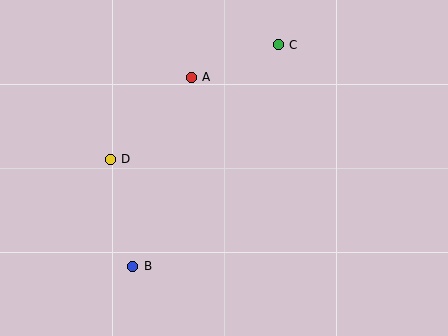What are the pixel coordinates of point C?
Point C is at (278, 45).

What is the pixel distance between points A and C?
The distance between A and C is 93 pixels.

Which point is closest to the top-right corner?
Point C is closest to the top-right corner.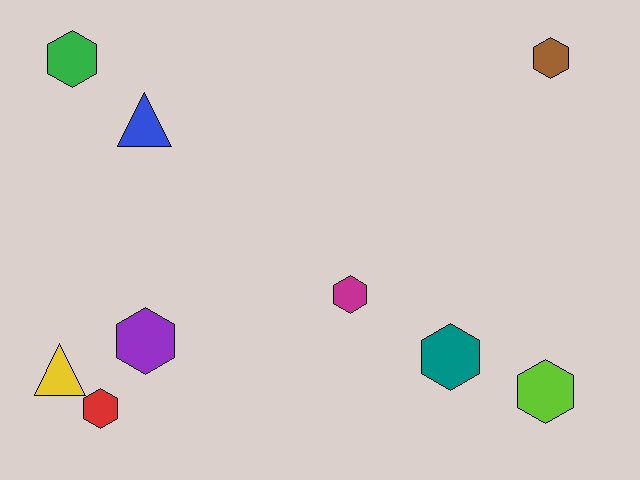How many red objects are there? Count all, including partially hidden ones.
There is 1 red object.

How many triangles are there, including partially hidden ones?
There are 2 triangles.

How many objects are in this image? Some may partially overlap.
There are 9 objects.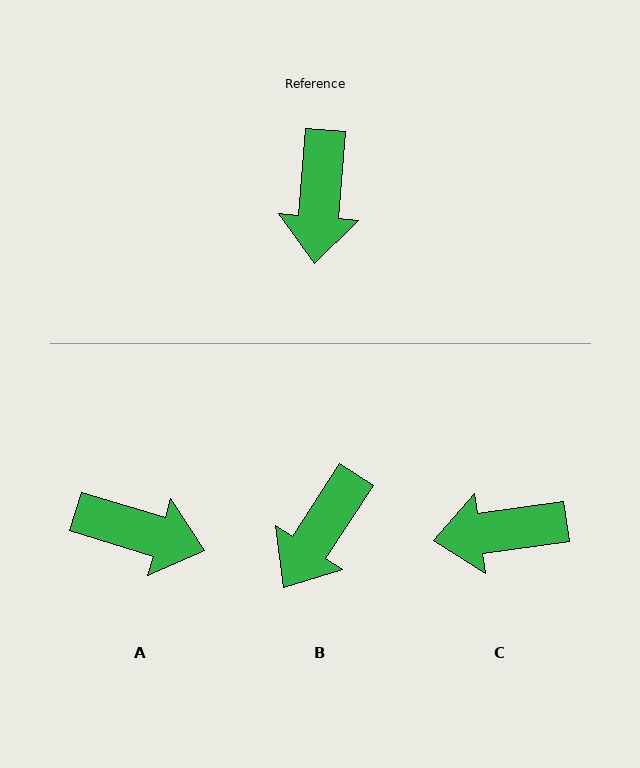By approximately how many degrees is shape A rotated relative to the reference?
Approximately 78 degrees counter-clockwise.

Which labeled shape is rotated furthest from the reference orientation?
A, about 78 degrees away.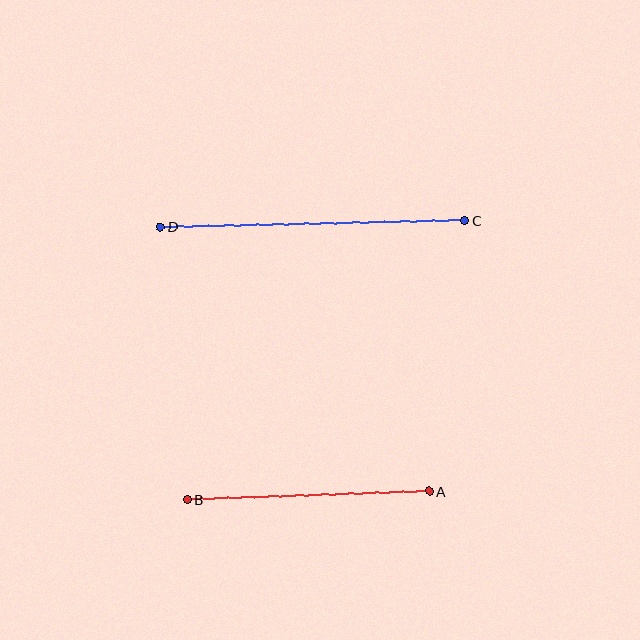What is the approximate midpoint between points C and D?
The midpoint is at approximately (312, 224) pixels.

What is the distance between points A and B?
The distance is approximately 243 pixels.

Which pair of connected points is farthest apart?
Points C and D are farthest apart.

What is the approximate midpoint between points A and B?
The midpoint is at approximately (308, 495) pixels.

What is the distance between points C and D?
The distance is approximately 304 pixels.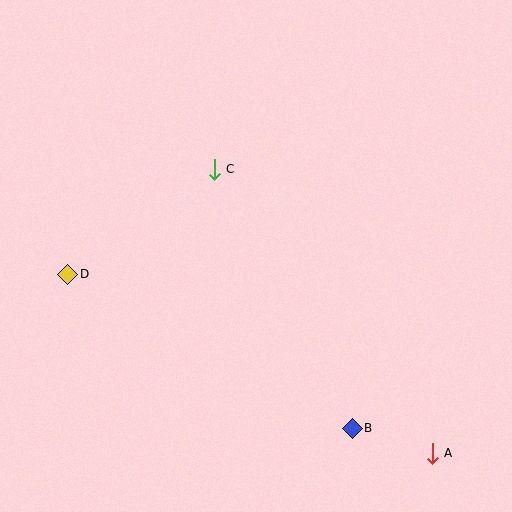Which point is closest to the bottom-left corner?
Point D is closest to the bottom-left corner.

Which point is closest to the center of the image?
Point C at (214, 169) is closest to the center.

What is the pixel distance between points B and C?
The distance between B and C is 294 pixels.